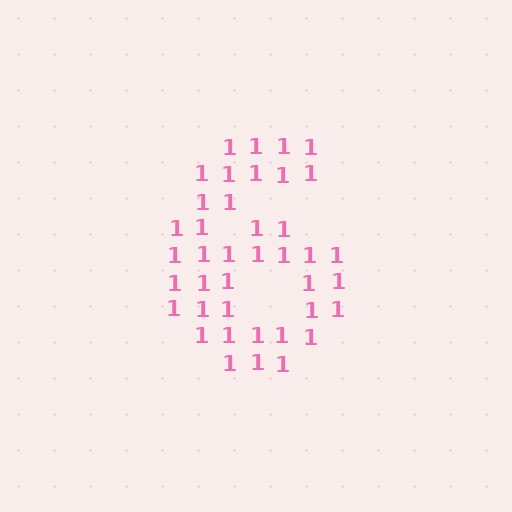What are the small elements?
The small elements are digit 1's.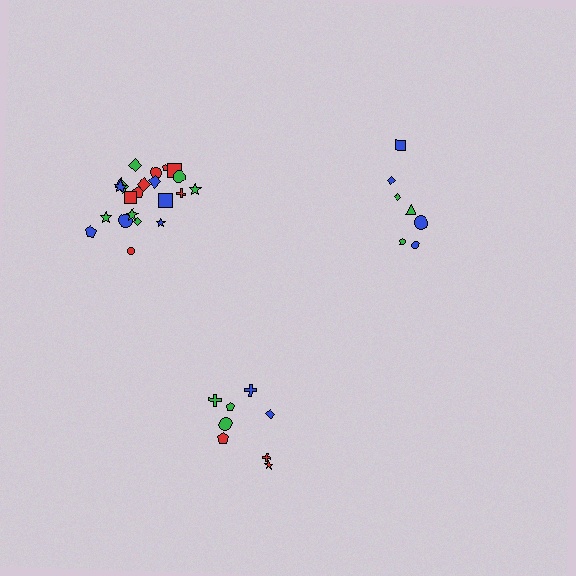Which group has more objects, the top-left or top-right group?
The top-left group.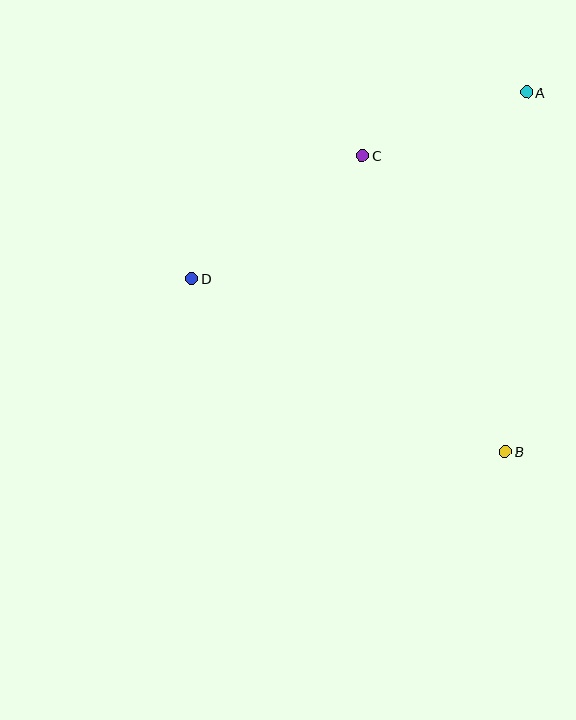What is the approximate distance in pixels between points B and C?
The distance between B and C is approximately 329 pixels.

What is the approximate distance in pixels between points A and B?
The distance between A and B is approximately 360 pixels.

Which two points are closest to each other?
Points A and C are closest to each other.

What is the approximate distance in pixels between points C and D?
The distance between C and D is approximately 210 pixels.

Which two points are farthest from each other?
Points A and D are farthest from each other.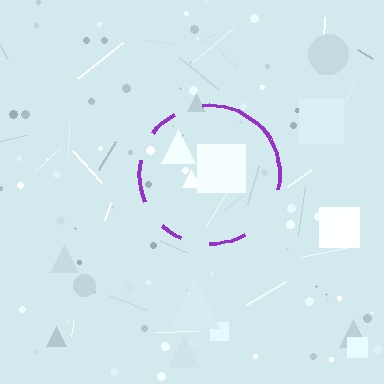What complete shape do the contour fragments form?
The contour fragments form a circle.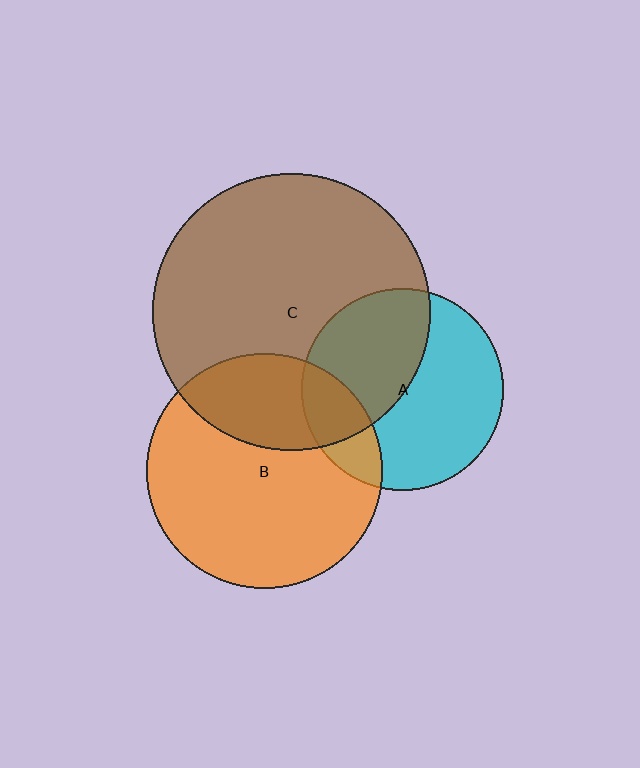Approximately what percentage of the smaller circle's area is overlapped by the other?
Approximately 30%.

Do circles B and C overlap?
Yes.